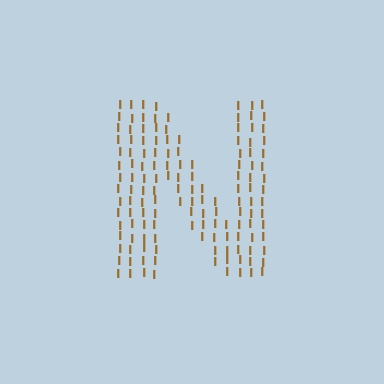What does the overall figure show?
The overall figure shows the letter N.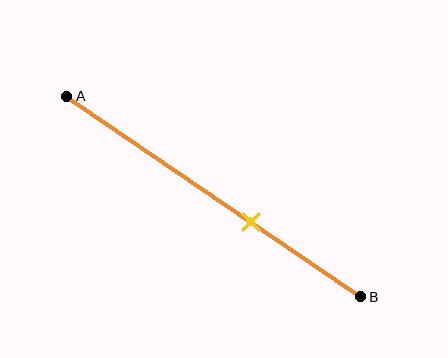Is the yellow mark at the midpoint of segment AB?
No, the mark is at about 65% from A, not at the 50% midpoint.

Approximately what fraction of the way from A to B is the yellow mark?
The yellow mark is approximately 65% of the way from A to B.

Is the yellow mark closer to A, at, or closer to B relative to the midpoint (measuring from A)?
The yellow mark is closer to point B than the midpoint of segment AB.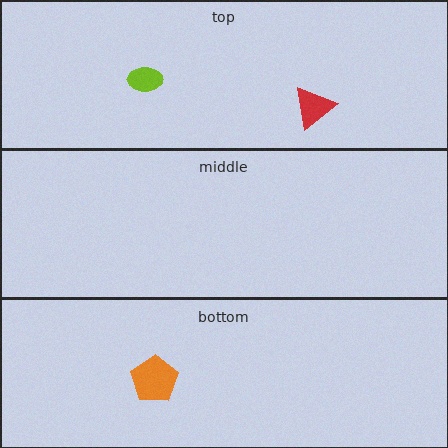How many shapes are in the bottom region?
1.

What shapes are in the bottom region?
The orange pentagon.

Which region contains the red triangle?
The top region.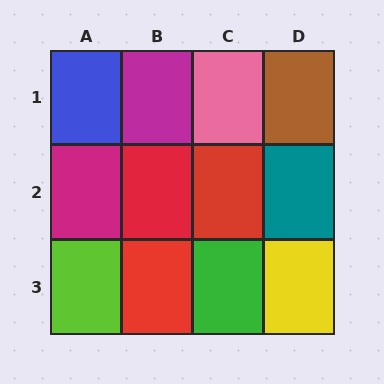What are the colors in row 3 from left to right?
Lime, red, green, yellow.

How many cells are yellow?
1 cell is yellow.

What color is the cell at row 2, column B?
Red.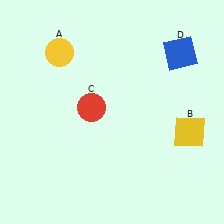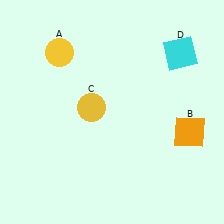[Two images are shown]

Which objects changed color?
B changed from yellow to orange. C changed from red to yellow. D changed from blue to cyan.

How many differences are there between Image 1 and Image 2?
There are 3 differences between the two images.